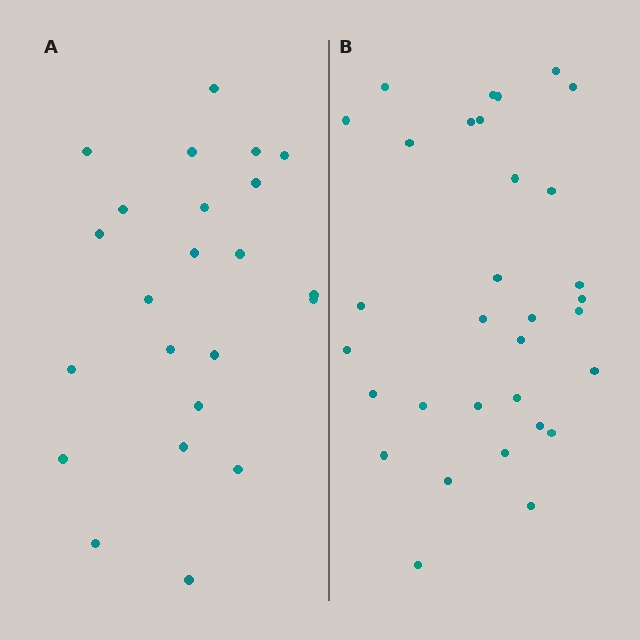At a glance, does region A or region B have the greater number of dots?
Region B (the right region) has more dots.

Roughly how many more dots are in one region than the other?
Region B has roughly 8 or so more dots than region A.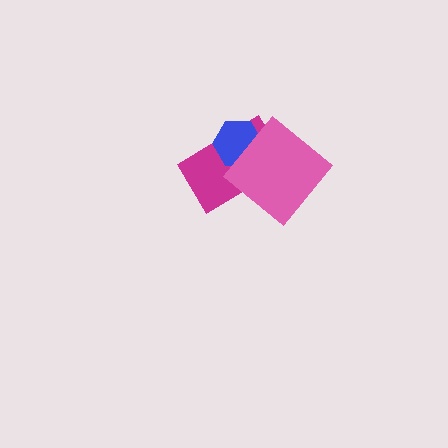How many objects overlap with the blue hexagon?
2 objects overlap with the blue hexagon.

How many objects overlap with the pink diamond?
2 objects overlap with the pink diamond.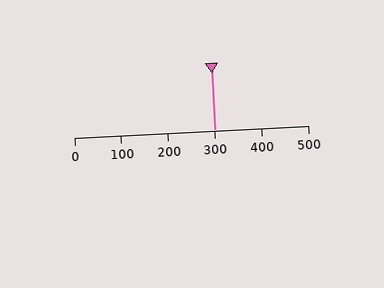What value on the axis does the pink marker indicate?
The marker indicates approximately 300.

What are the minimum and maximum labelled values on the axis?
The axis runs from 0 to 500.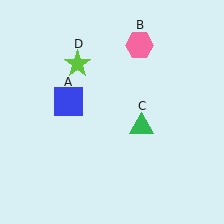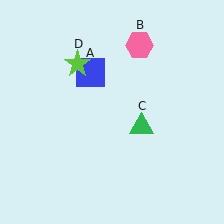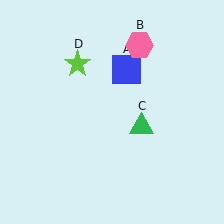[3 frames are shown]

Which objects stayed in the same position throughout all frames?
Pink hexagon (object B) and green triangle (object C) and lime star (object D) remained stationary.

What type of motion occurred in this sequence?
The blue square (object A) rotated clockwise around the center of the scene.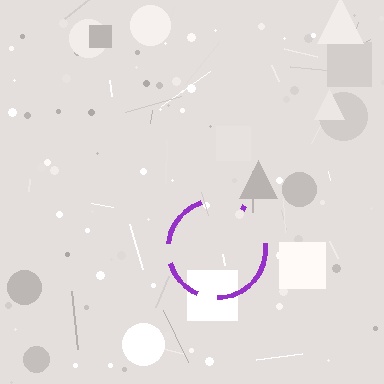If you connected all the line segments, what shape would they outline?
They would outline a circle.